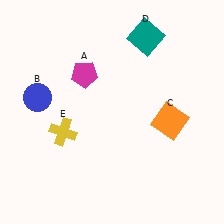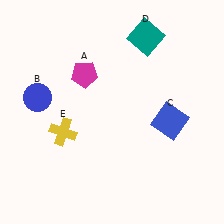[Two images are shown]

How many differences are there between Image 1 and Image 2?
There is 1 difference between the two images.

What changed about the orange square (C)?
In Image 1, C is orange. In Image 2, it changed to blue.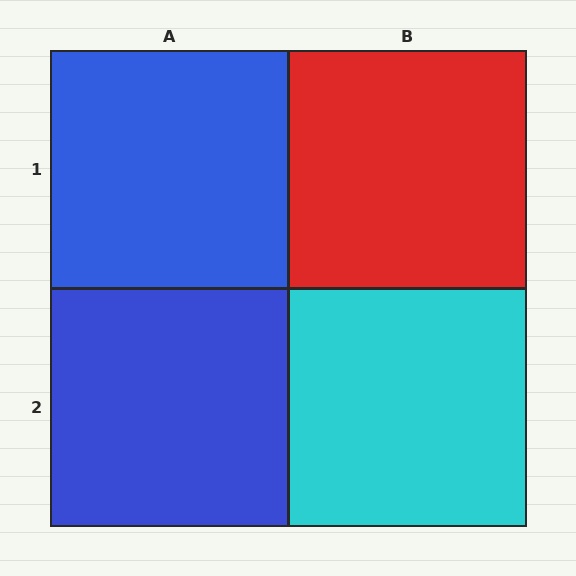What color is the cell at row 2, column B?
Cyan.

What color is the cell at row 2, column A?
Blue.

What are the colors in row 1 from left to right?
Blue, red.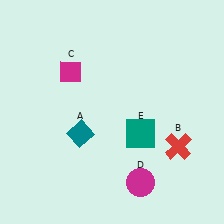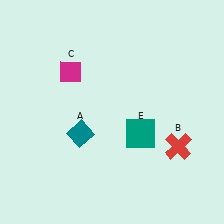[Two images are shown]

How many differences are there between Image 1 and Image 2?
There is 1 difference between the two images.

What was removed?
The magenta circle (D) was removed in Image 2.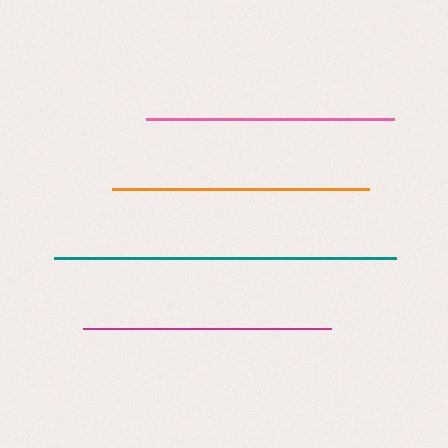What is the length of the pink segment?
The pink segment is approximately 248 pixels long.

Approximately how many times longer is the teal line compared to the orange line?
The teal line is approximately 1.3 times the length of the orange line.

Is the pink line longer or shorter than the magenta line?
The magenta line is longer than the pink line.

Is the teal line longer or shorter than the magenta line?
The teal line is longer than the magenta line.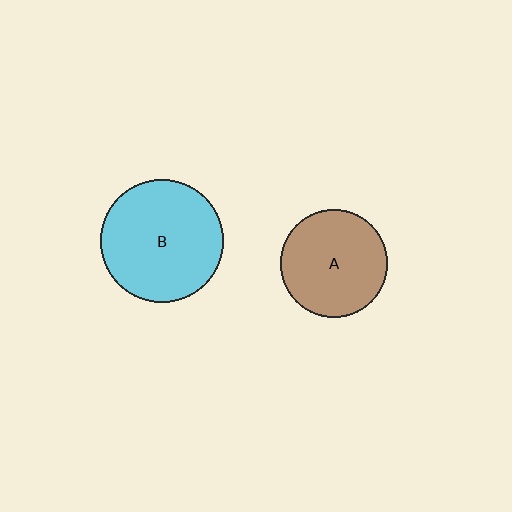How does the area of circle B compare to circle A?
Approximately 1.3 times.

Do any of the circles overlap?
No, none of the circles overlap.